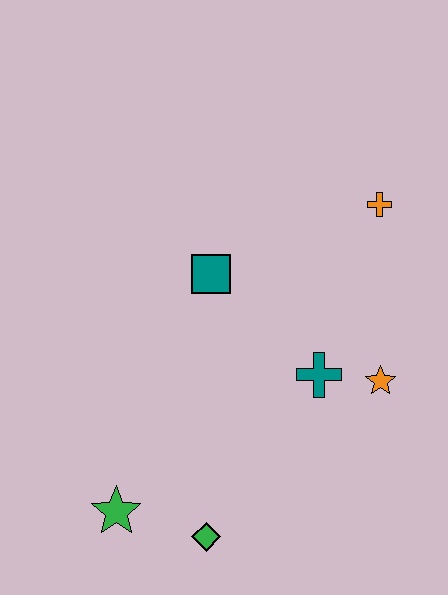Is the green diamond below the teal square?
Yes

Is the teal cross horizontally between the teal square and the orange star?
Yes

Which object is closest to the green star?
The green diamond is closest to the green star.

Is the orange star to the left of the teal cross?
No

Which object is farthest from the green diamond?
The orange cross is farthest from the green diamond.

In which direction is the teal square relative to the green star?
The teal square is above the green star.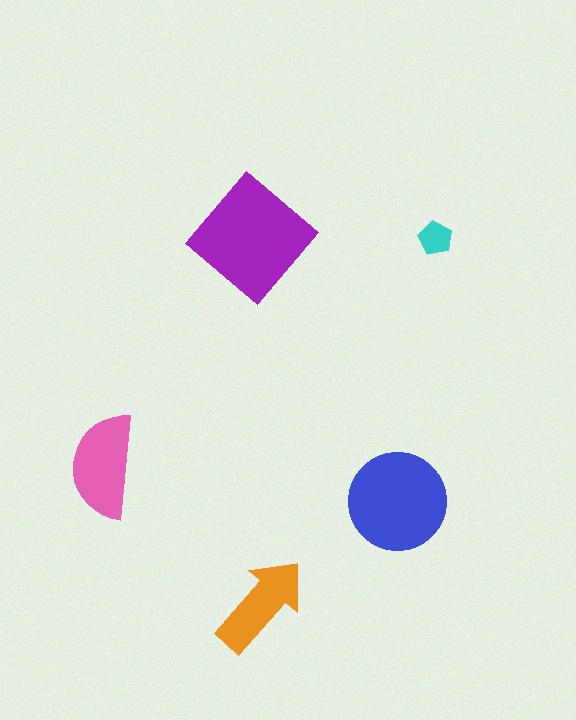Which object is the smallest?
The cyan pentagon.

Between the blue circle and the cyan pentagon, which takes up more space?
The blue circle.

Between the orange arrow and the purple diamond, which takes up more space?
The purple diamond.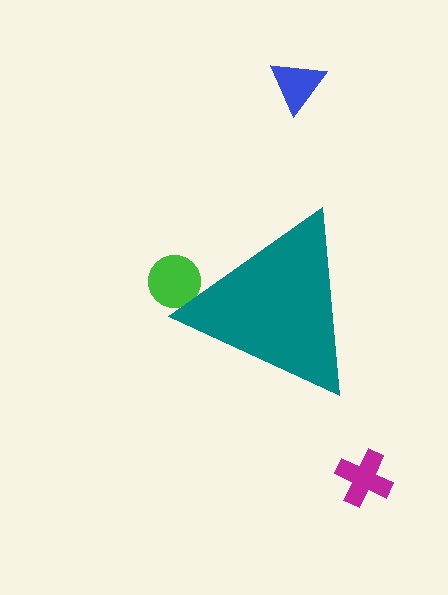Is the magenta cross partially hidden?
No, the magenta cross is fully visible.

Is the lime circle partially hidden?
Yes, the lime circle is partially hidden behind the teal triangle.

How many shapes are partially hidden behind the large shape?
2 shapes are partially hidden.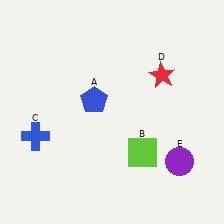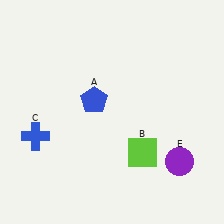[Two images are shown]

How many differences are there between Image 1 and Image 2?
There is 1 difference between the two images.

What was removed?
The red star (D) was removed in Image 2.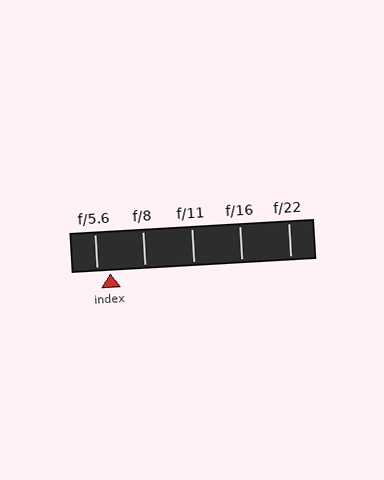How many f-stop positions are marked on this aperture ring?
There are 5 f-stop positions marked.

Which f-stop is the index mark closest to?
The index mark is closest to f/5.6.